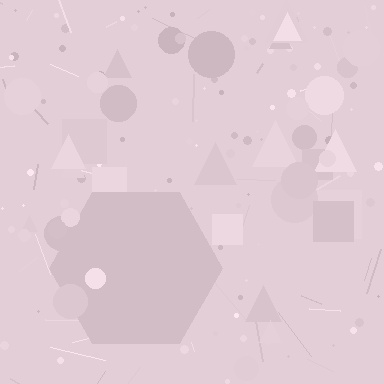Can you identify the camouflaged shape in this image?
The camouflaged shape is a hexagon.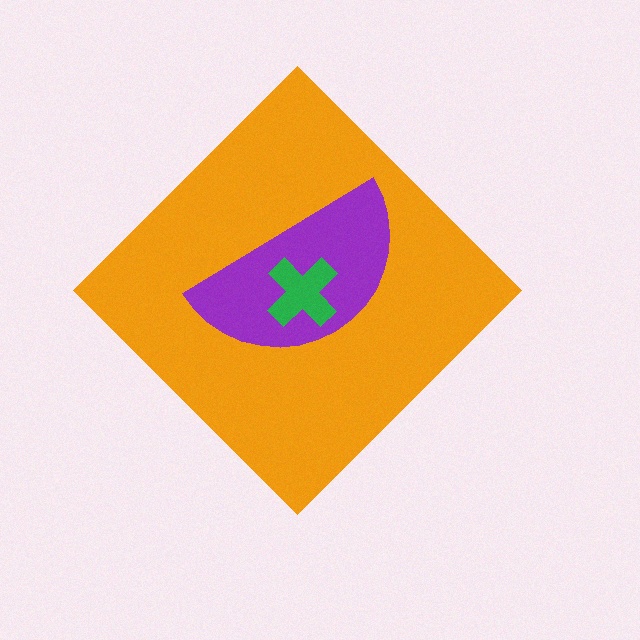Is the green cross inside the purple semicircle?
Yes.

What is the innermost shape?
The green cross.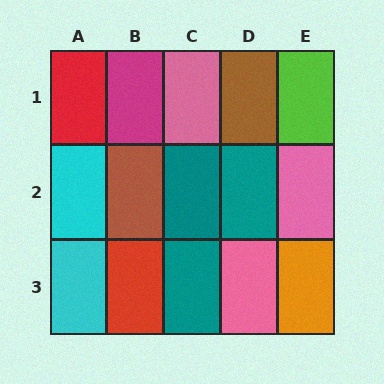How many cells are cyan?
2 cells are cyan.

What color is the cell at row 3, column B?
Red.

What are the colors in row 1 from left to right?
Red, magenta, pink, brown, lime.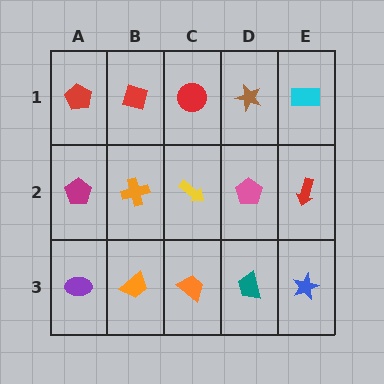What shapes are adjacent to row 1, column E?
A red arrow (row 2, column E), a brown star (row 1, column D).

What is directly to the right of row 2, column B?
A yellow arrow.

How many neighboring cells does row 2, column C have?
4.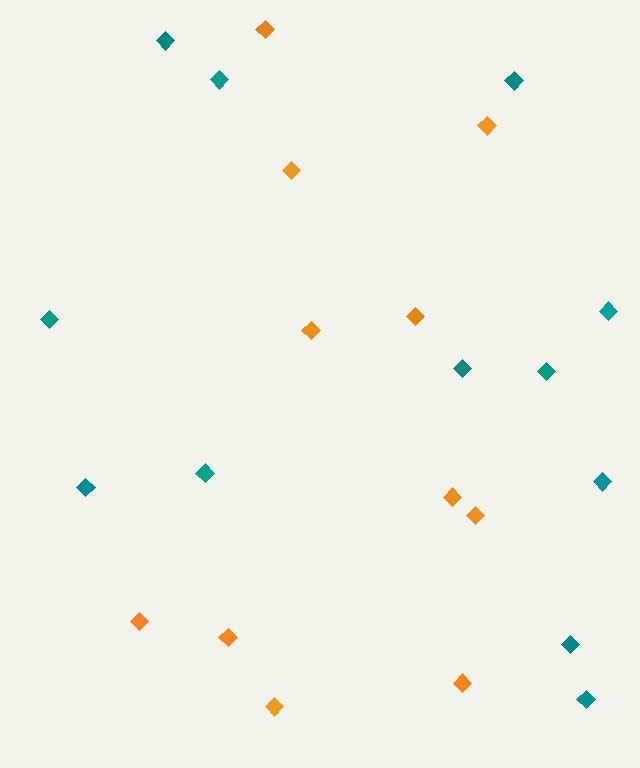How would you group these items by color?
There are 2 groups: one group of teal diamonds (12) and one group of orange diamonds (11).